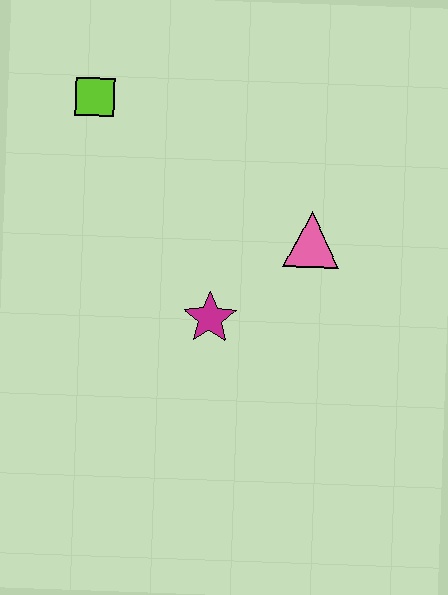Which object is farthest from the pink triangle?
The lime square is farthest from the pink triangle.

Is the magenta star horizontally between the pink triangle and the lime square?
Yes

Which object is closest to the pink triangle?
The magenta star is closest to the pink triangle.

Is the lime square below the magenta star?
No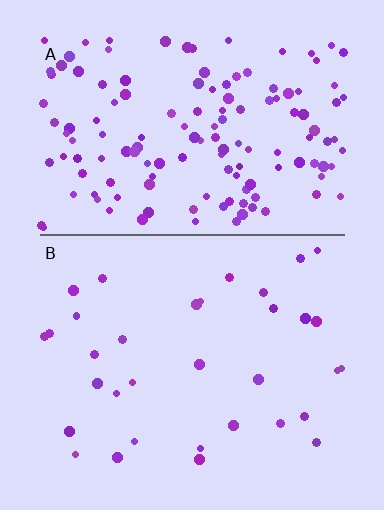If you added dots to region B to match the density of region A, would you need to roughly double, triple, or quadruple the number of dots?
Approximately quadruple.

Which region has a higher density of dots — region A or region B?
A (the top).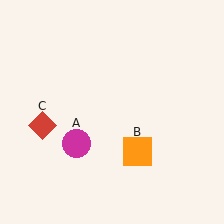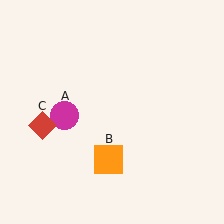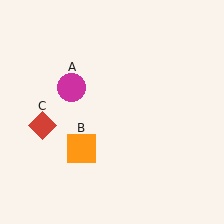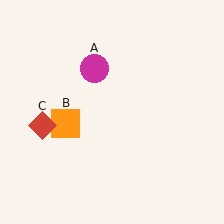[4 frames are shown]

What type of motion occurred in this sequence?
The magenta circle (object A), orange square (object B) rotated clockwise around the center of the scene.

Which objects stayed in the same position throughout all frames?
Red diamond (object C) remained stationary.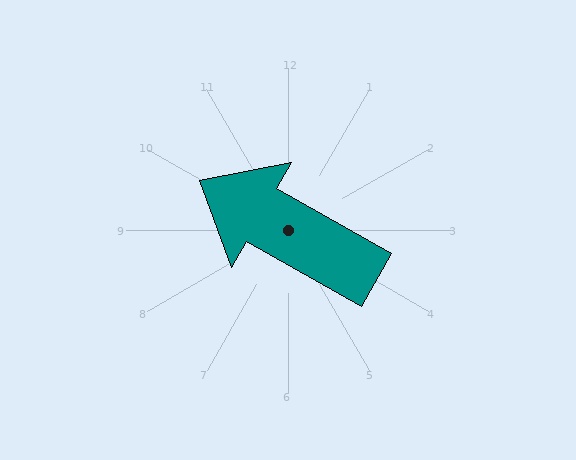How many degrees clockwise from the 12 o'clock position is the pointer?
Approximately 299 degrees.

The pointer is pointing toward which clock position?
Roughly 10 o'clock.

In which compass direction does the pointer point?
Northwest.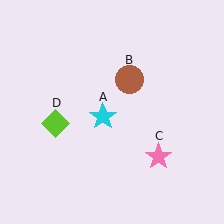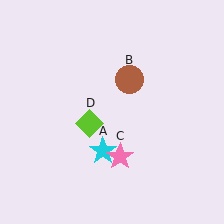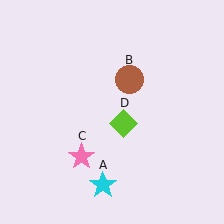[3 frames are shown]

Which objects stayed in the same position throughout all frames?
Brown circle (object B) remained stationary.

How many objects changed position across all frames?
3 objects changed position: cyan star (object A), pink star (object C), lime diamond (object D).